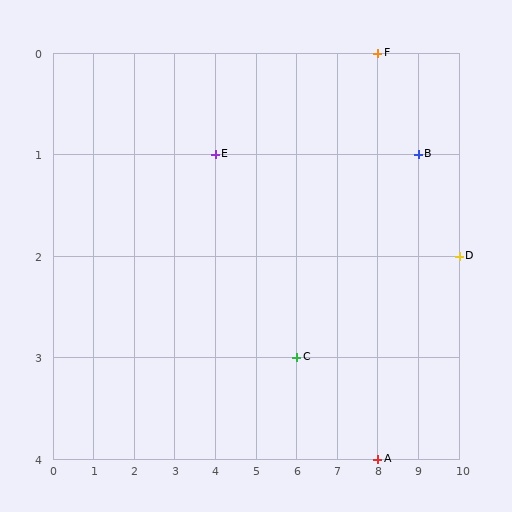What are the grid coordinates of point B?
Point B is at grid coordinates (9, 1).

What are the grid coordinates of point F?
Point F is at grid coordinates (8, 0).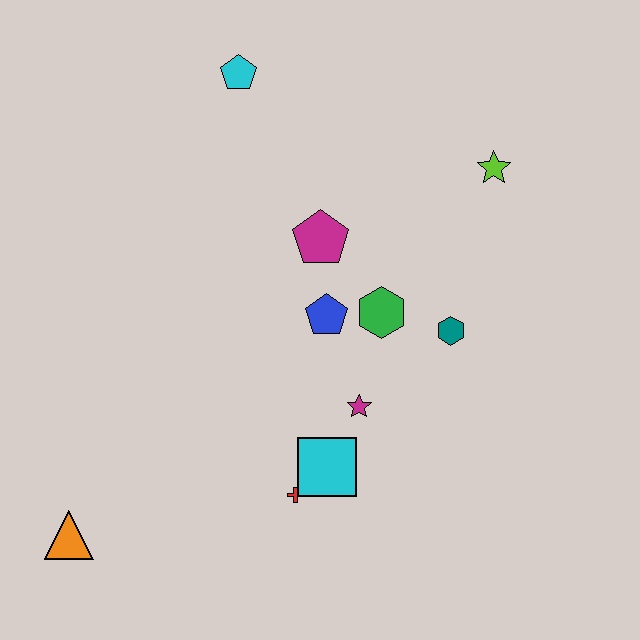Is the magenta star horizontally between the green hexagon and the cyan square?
Yes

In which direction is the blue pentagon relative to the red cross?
The blue pentagon is above the red cross.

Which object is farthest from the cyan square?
The cyan pentagon is farthest from the cyan square.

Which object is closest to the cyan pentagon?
The magenta pentagon is closest to the cyan pentagon.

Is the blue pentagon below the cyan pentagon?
Yes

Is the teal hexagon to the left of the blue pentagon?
No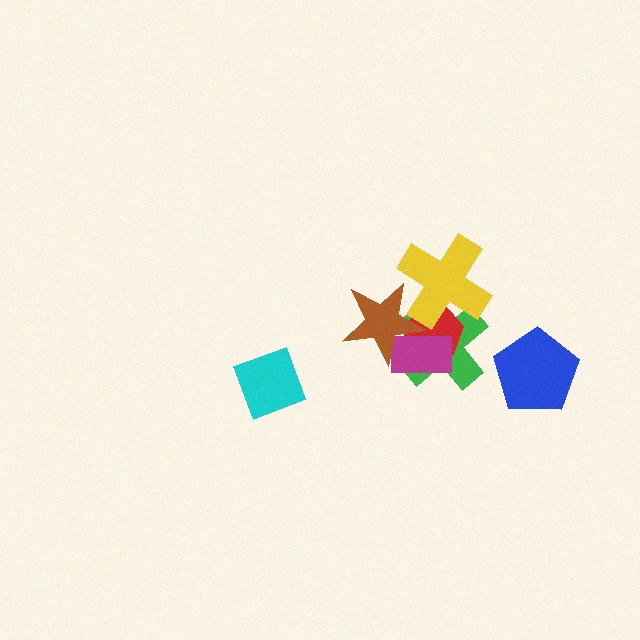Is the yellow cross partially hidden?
Yes, it is partially covered by another shape.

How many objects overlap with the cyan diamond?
0 objects overlap with the cyan diamond.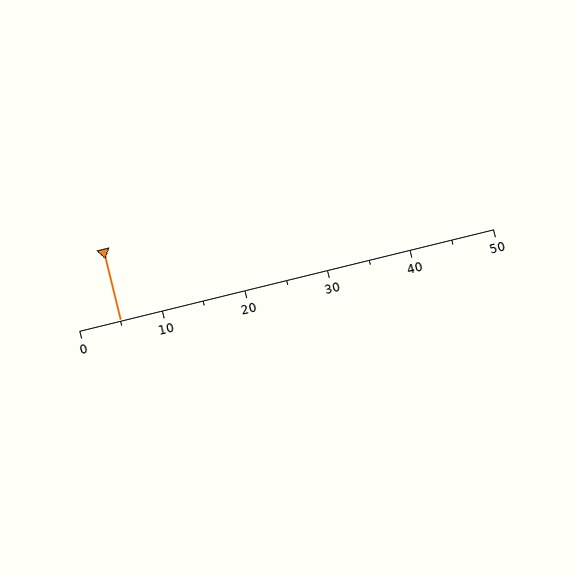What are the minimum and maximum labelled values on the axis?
The axis runs from 0 to 50.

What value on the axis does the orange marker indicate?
The marker indicates approximately 5.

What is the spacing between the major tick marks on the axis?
The major ticks are spaced 10 apart.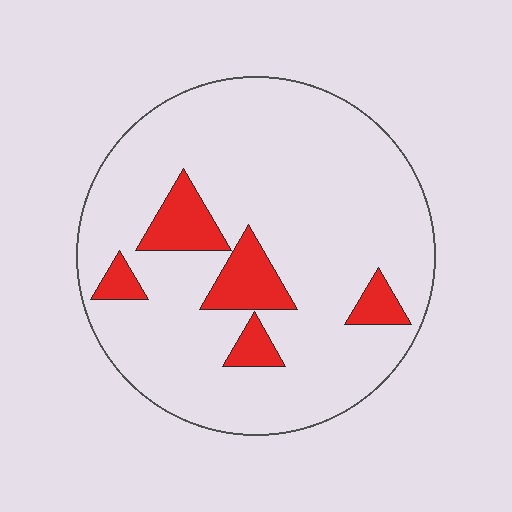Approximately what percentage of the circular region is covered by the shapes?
Approximately 15%.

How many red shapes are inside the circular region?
5.